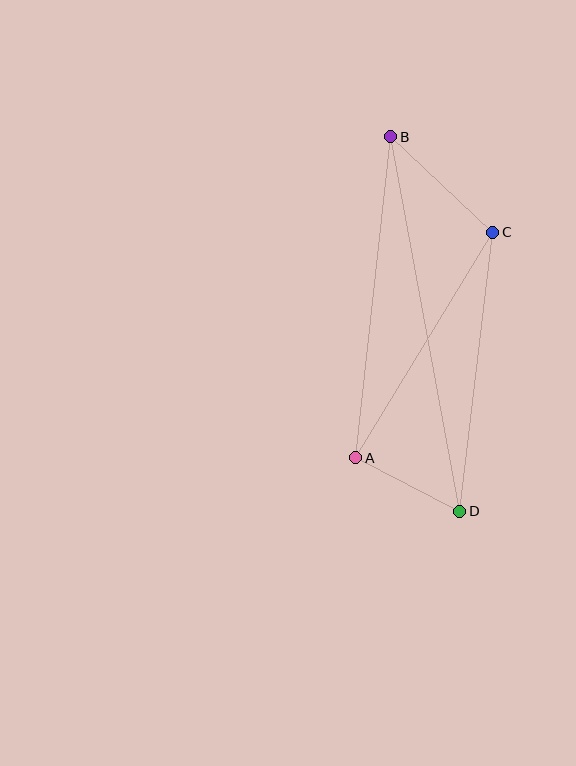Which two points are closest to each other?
Points A and D are closest to each other.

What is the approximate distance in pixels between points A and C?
The distance between A and C is approximately 264 pixels.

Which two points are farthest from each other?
Points B and D are farthest from each other.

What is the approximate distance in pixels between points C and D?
The distance between C and D is approximately 281 pixels.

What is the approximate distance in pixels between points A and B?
The distance between A and B is approximately 323 pixels.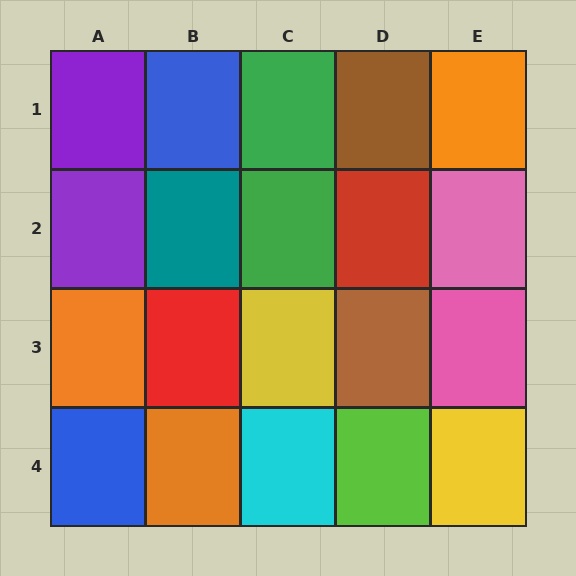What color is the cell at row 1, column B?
Blue.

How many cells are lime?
1 cell is lime.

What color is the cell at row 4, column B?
Orange.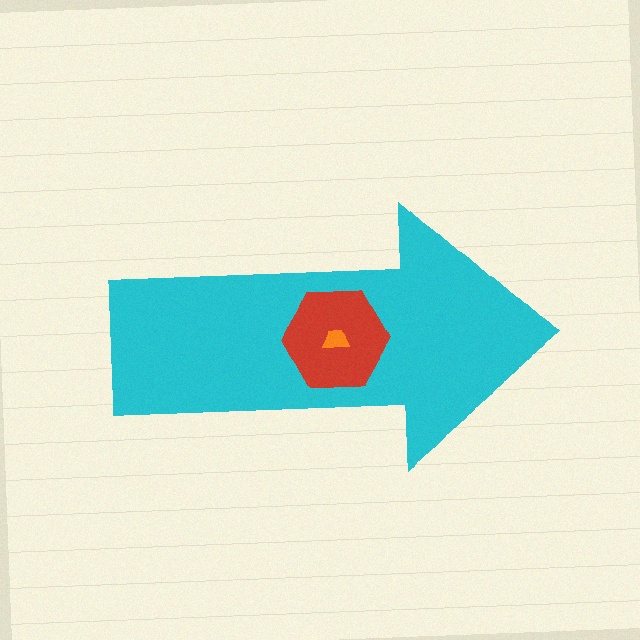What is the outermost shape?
The cyan arrow.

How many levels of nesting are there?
3.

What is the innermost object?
The orange trapezoid.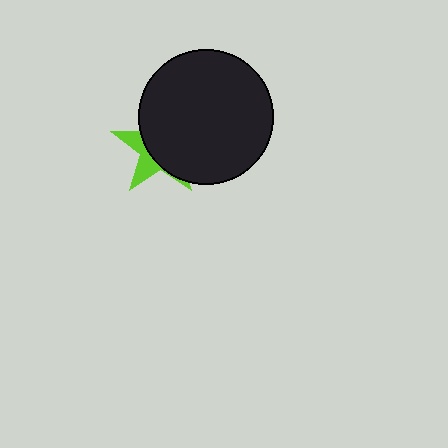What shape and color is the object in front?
The object in front is a black circle.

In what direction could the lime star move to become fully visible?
The lime star could move left. That would shift it out from behind the black circle entirely.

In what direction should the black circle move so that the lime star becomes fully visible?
The black circle should move right. That is the shortest direction to clear the overlap and leave the lime star fully visible.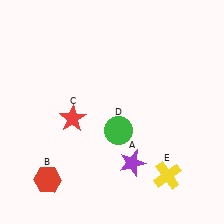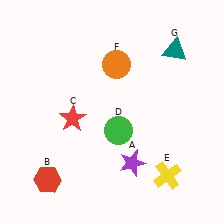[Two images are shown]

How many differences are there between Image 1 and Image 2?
There are 2 differences between the two images.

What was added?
An orange circle (F), a teal triangle (G) were added in Image 2.